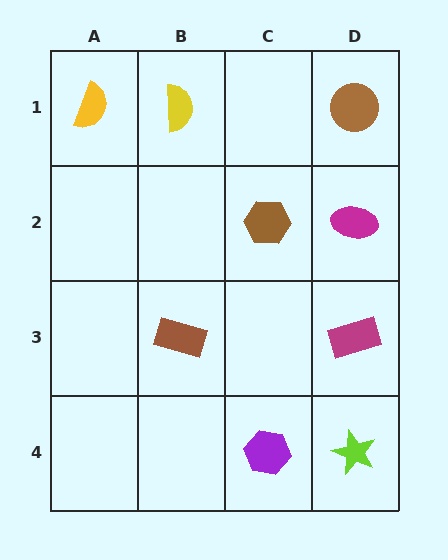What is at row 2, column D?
A magenta ellipse.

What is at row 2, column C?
A brown hexagon.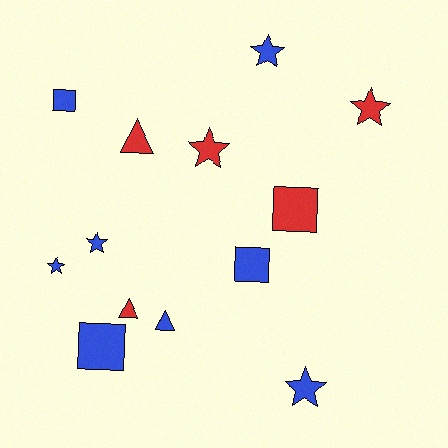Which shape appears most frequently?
Star, with 6 objects.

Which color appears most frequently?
Blue, with 8 objects.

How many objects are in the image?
There are 13 objects.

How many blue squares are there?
There are 3 blue squares.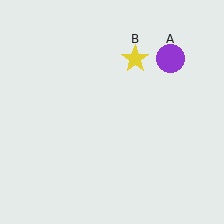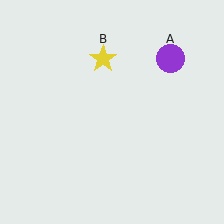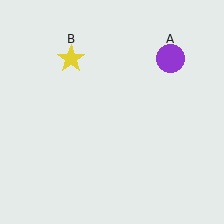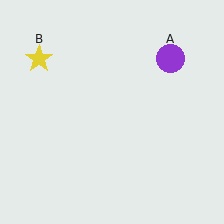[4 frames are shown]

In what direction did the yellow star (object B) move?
The yellow star (object B) moved left.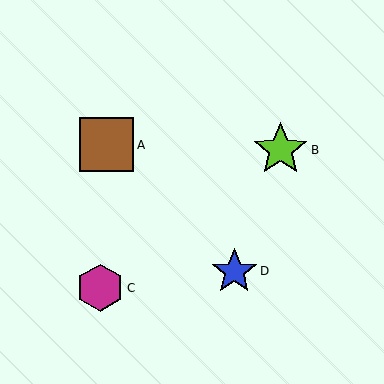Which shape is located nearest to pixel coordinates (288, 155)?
The lime star (labeled B) at (281, 150) is nearest to that location.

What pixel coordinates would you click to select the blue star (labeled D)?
Click at (234, 271) to select the blue star D.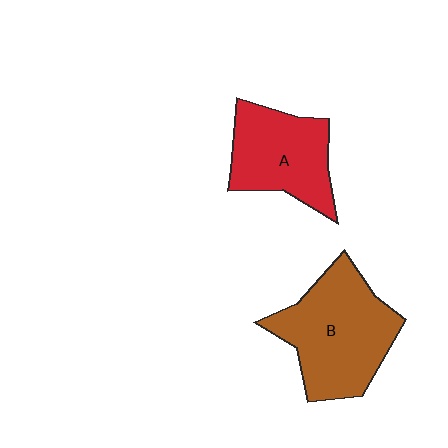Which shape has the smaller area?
Shape A (red).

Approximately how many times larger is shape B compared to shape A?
Approximately 1.3 times.